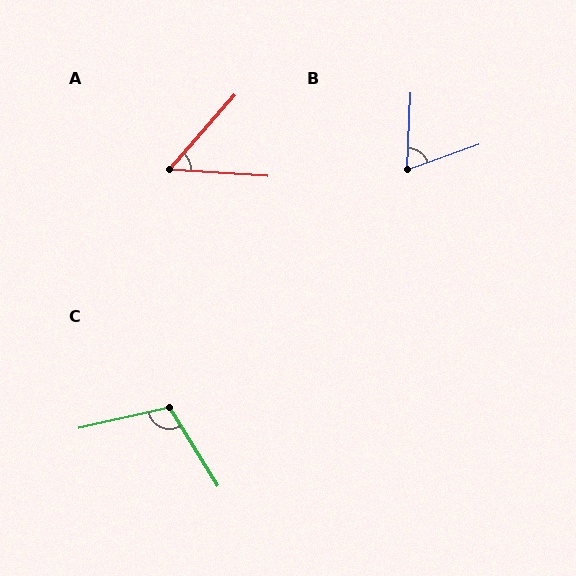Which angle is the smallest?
A, at approximately 52 degrees.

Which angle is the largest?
C, at approximately 109 degrees.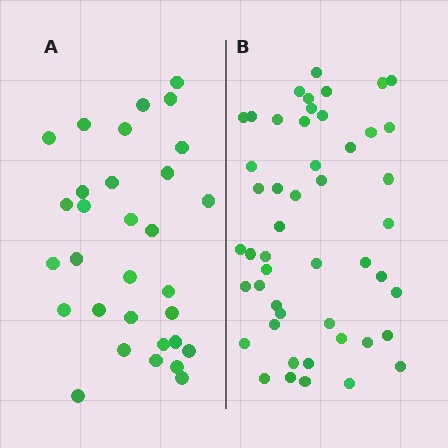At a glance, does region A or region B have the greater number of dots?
Region B (the right region) has more dots.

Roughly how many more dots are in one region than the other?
Region B has approximately 20 more dots than region A.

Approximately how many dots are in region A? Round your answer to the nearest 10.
About 30 dots. (The exact count is 31, which rounds to 30.)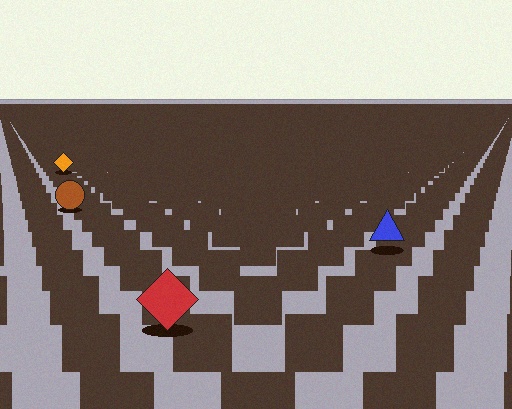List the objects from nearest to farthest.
From nearest to farthest: the red diamond, the blue triangle, the brown circle, the orange diamond.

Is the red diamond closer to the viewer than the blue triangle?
Yes. The red diamond is closer — you can tell from the texture gradient: the ground texture is coarser near it.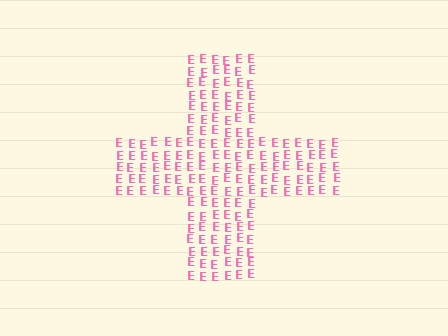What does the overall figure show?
The overall figure shows a cross.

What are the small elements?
The small elements are letter E's.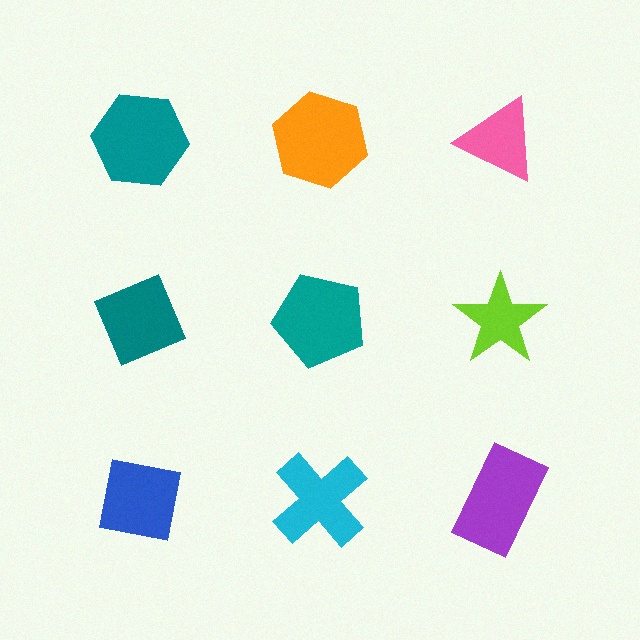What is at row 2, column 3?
A lime star.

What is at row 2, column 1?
A teal diamond.